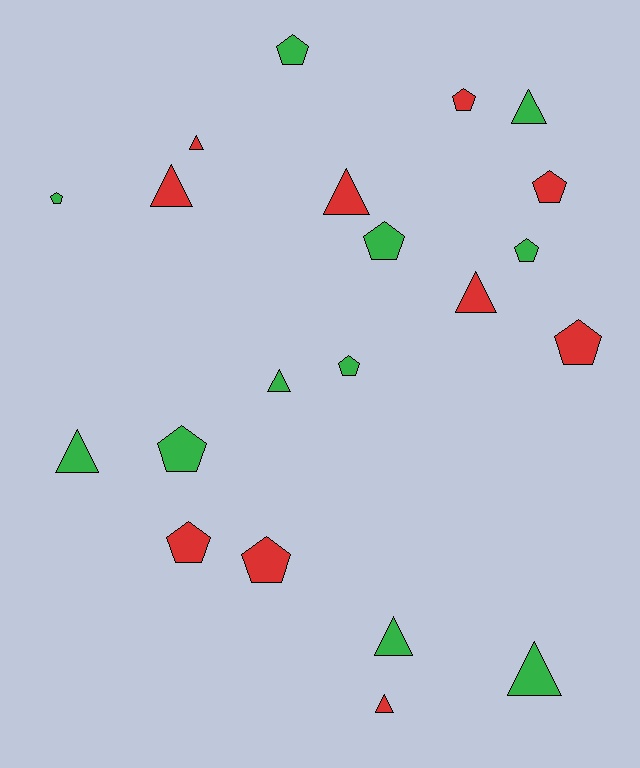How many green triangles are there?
There are 5 green triangles.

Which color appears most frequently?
Green, with 11 objects.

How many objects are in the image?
There are 21 objects.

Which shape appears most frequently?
Pentagon, with 11 objects.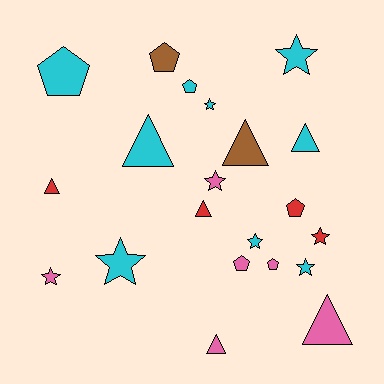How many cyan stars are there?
There are 5 cyan stars.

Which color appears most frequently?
Cyan, with 9 objects.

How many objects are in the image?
There are 21 objects.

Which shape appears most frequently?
Star, with 8 objects.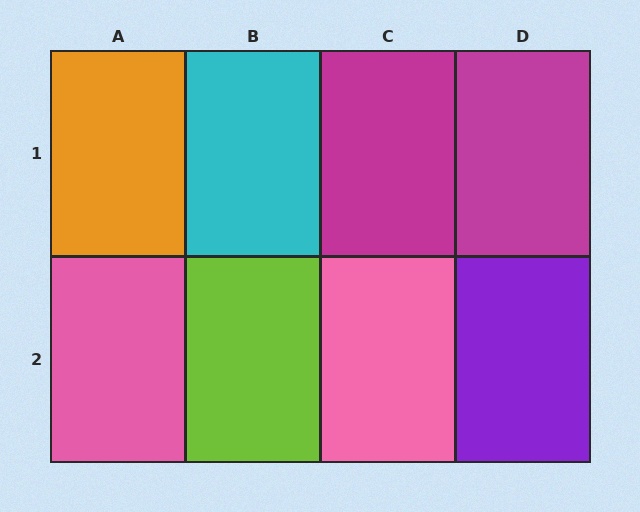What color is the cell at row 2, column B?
Lime.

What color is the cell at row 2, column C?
Pink.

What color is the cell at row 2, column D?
Purple.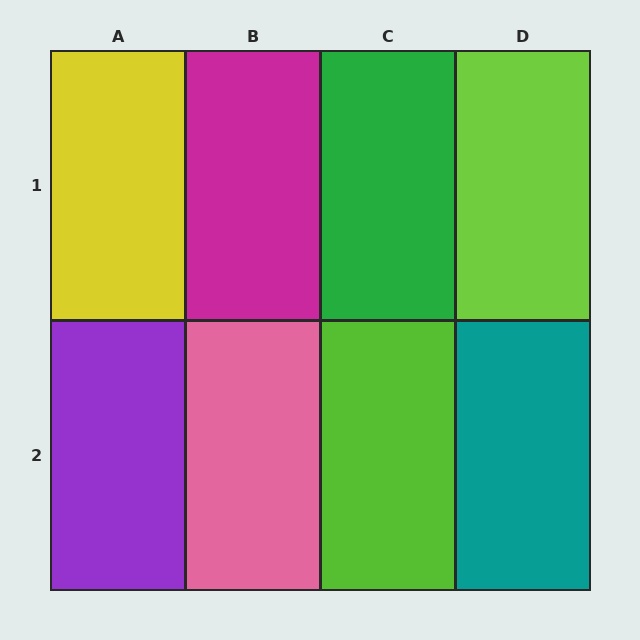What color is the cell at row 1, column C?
Green.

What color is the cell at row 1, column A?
Yellow.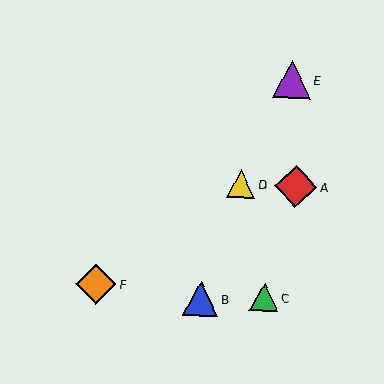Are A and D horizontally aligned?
Yes, both are at y≈187.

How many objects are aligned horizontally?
2 objects (A, D) are aligned horizontally.